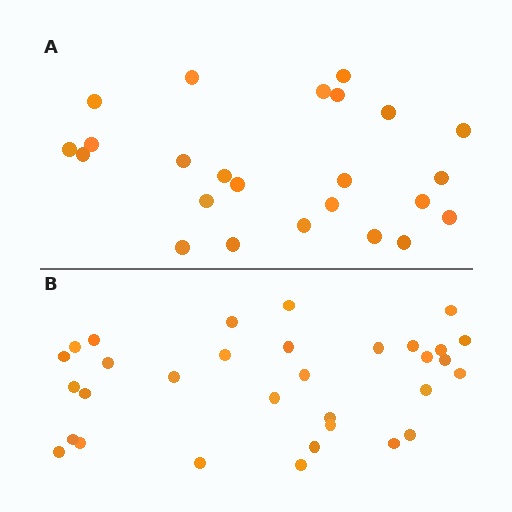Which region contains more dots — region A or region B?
Region B (the bottom region) has more dots.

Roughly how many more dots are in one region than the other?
Region B has roughly 8 or so more dots than region A.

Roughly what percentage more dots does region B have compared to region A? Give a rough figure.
About 35% more.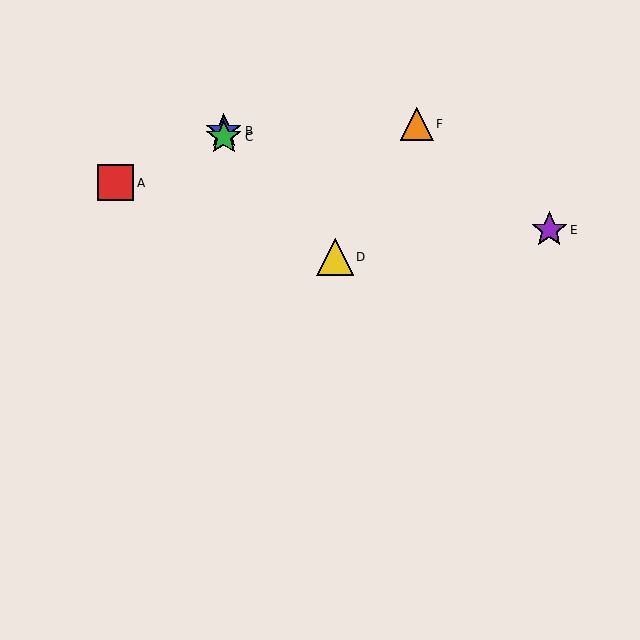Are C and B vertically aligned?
Yes, both are at x≈224.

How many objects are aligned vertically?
2 objects (B, C) are aligned vertically.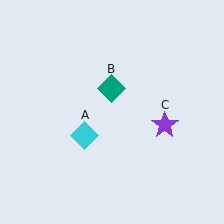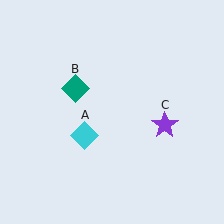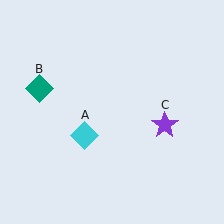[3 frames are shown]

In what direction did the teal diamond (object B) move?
The teal diamond (object B) moved left.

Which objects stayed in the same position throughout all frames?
Cyan diamond (object A) and purple star (object C) remained stationary.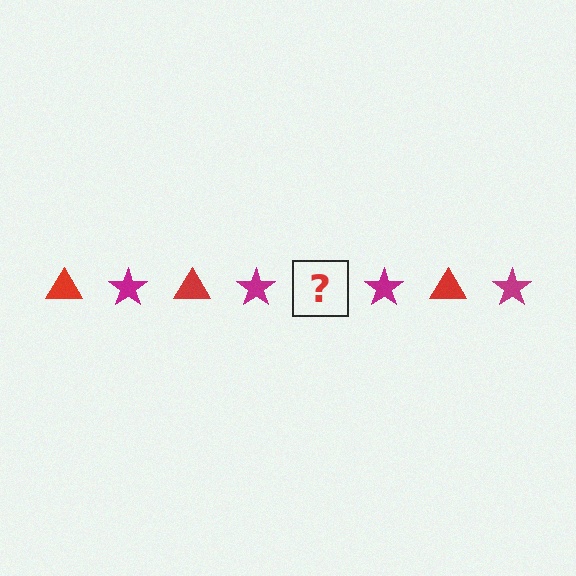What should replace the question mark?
The question mark should be replaced with a red triangle.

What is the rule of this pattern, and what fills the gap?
The rule is that the pattern alternates between red triangle and magenta star. The gap should be filled with a red triangle.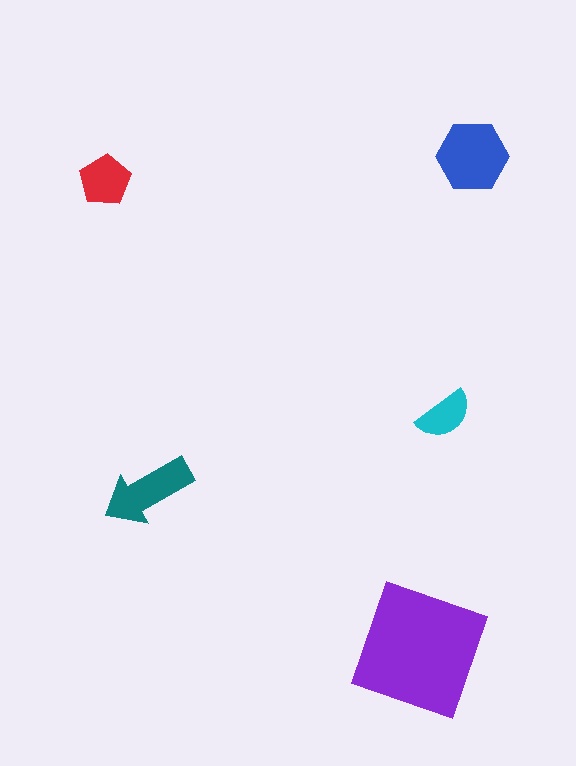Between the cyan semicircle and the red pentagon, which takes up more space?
The red pentagon.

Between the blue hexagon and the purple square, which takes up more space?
The purple square.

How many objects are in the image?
There are 5 objects in the image.